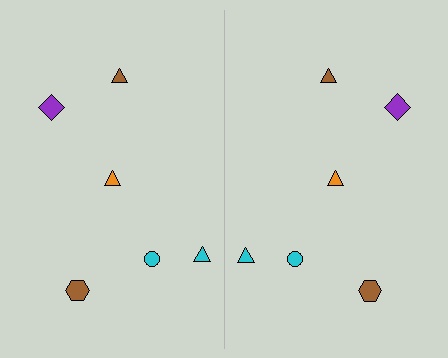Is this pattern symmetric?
Yes, this pattern has bilateral (reflection) symmetry.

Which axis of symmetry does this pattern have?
The pattern has a vertical axis of symmetry running through the center of the image.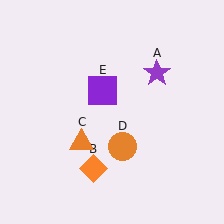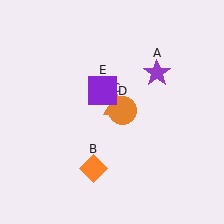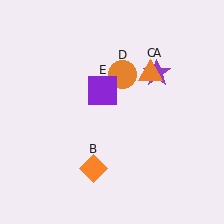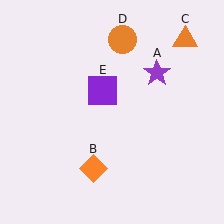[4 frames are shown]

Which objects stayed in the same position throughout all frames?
Purple star (object A) and orange diamond (object B) and purple square (object E) remained stationary.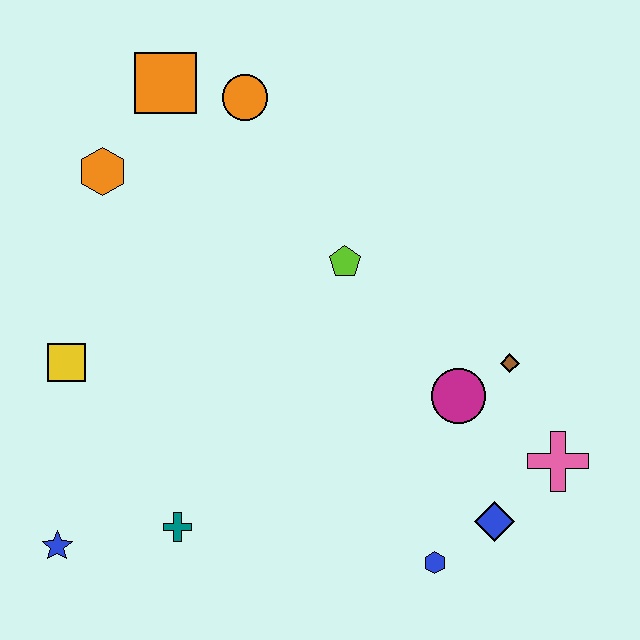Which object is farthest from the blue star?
The pink cross is farthest from the blue star.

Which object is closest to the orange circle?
The orange square is closest to the orange circle.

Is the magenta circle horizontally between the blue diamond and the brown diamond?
No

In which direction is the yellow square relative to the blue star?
The yellow square is above the blue star.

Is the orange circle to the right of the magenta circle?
No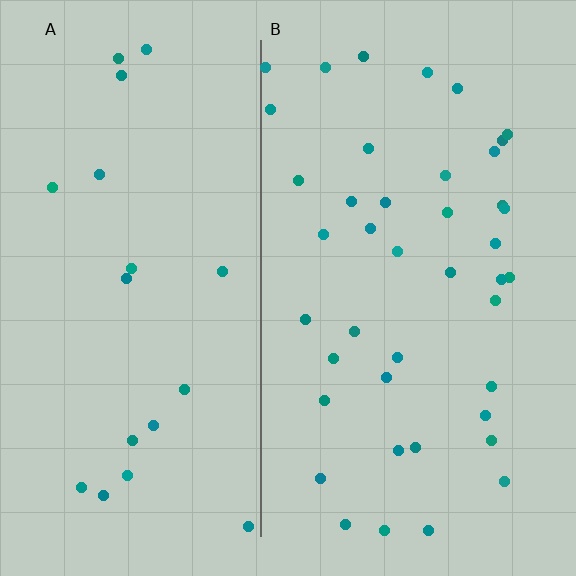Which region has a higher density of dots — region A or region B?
B (the right).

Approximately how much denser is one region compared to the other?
Approximately 2.2× — region B over region A.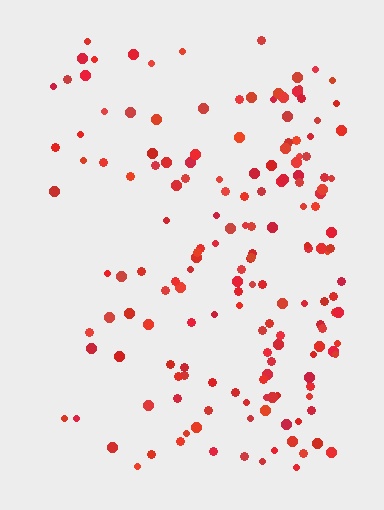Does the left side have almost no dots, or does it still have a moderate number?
Still a moderate number, just noticeably fewer than the right.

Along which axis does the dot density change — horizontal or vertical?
Horizontal.